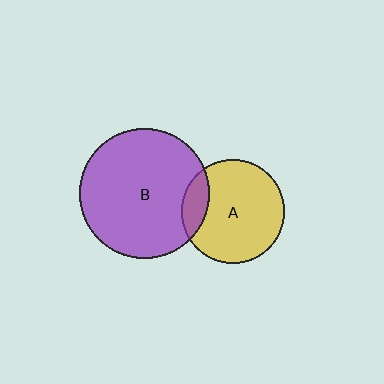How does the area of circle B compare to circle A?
Approximately 1.6 times.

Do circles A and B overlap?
Yes.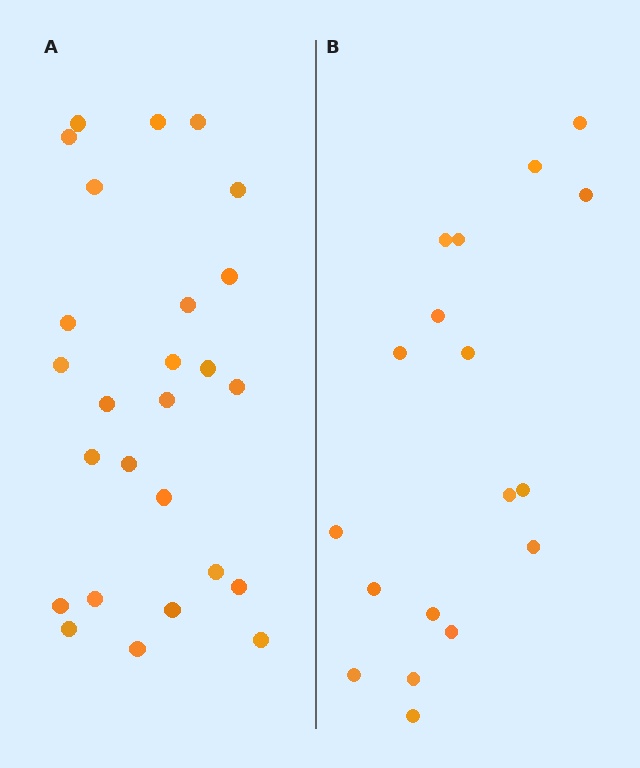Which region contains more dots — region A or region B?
Region A (the left region) has more dots.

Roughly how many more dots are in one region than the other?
Region A has roughly 8 or so more dots than region B.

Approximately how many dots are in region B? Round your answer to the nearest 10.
About 20 dots. (The exact count is 18, which rounds to 20.)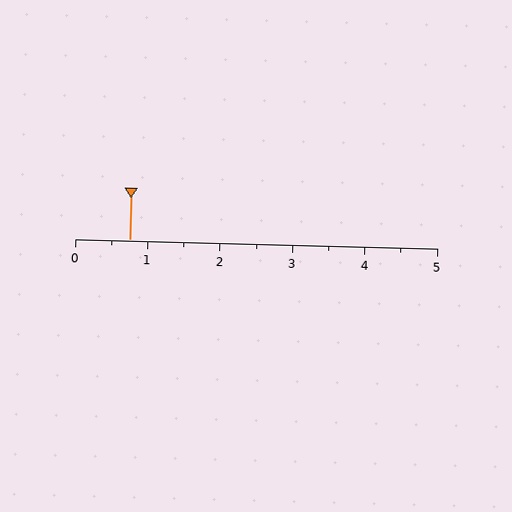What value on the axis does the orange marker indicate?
The marker indicates approximately 0.8.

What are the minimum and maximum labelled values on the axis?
The axis runs from 0 to 5.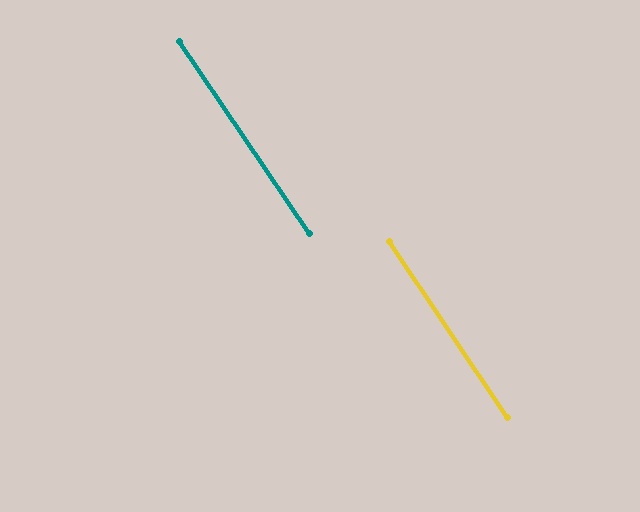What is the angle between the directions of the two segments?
Approximately 0 degrees.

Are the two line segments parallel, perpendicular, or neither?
Parallel — their directions differ by only 0.1°.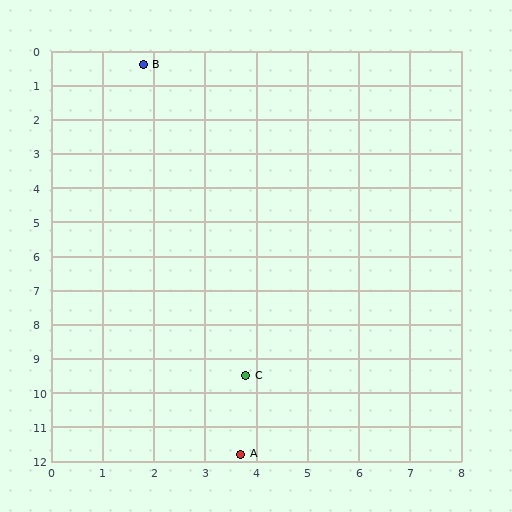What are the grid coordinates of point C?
Point C is at approximately (3.8, 9.5).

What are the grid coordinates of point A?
Point A is at approximately (3.7, 11.8).